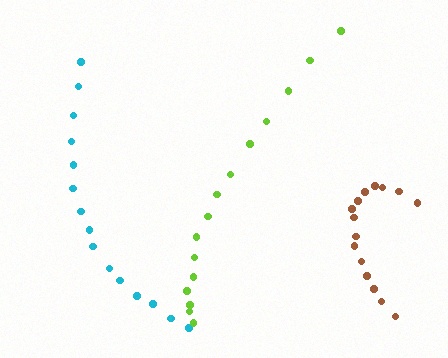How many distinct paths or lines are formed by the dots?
There are 3 distinct paths.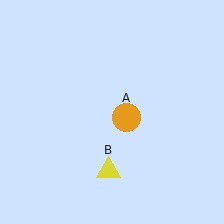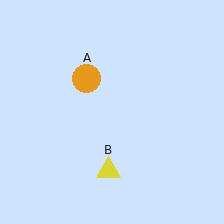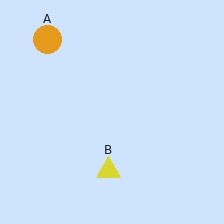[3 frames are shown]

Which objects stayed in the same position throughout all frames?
Yellow triangle (object B) remained stationary.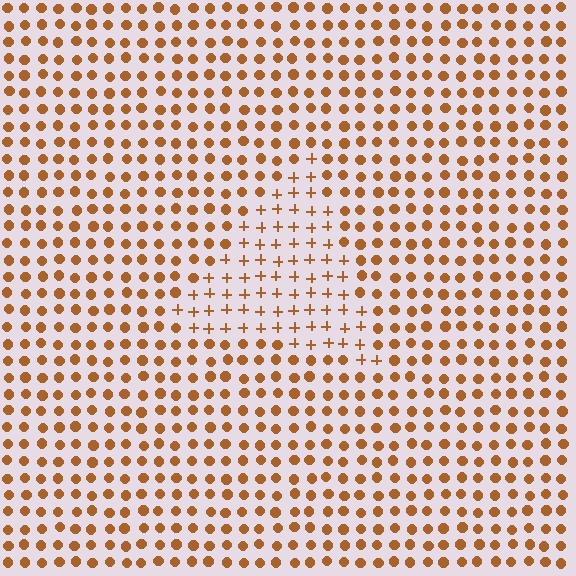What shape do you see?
I see a triangle.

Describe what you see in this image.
The image is filled with small brown elements arranged in a uniform grid. A triangle-shaped region contains plus signs, while the surrounding area contains circles. The boundary is defined purely by the change in element shape.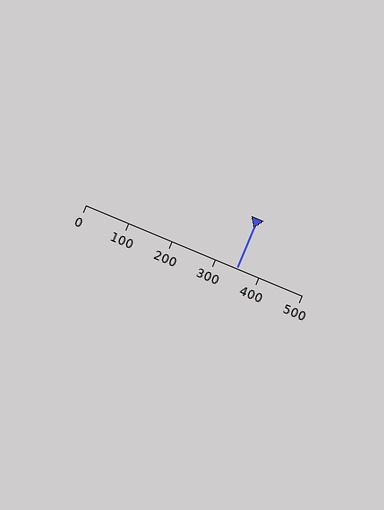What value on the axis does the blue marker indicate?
The marker indicates approximately 350.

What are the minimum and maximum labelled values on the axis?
The axis runs from 0 to 500.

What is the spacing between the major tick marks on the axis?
The major ticks are spaced 100 apart.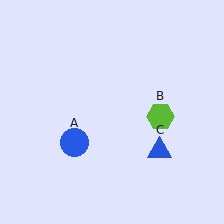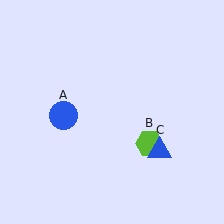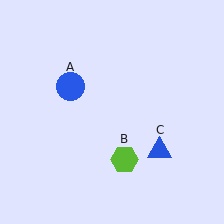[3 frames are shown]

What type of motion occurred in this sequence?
The blue circle (object A), lime hexagon (object B) rotated clockwise around the center of the scene.